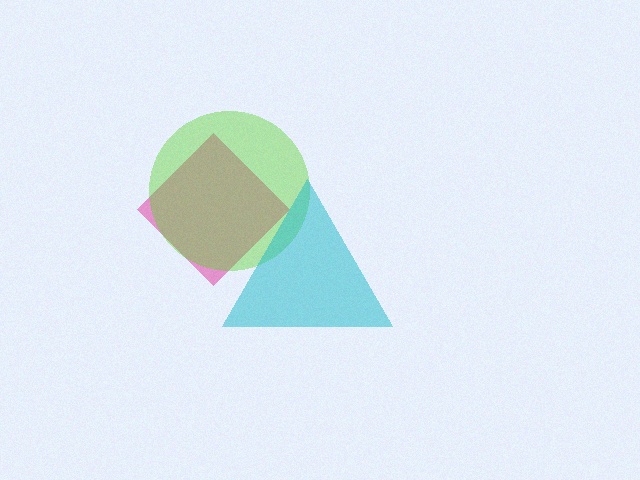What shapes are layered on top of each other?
The layered shapes are: a pink diamond, a lime circle, a cyan triangle.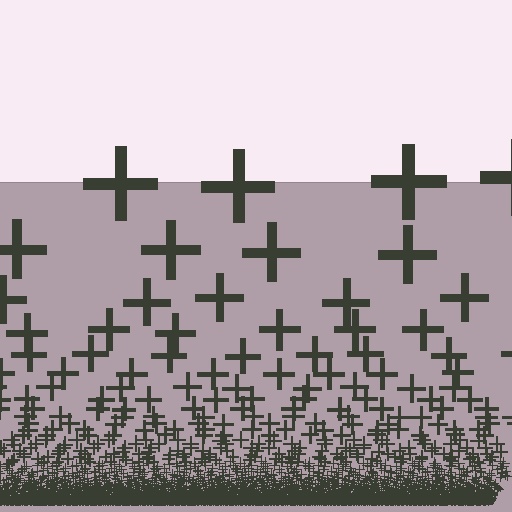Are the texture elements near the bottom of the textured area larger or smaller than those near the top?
Smaller. The gradient is inverted — elements near the bottom are smaller and denser.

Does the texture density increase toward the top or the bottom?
Density increases toward the bottom.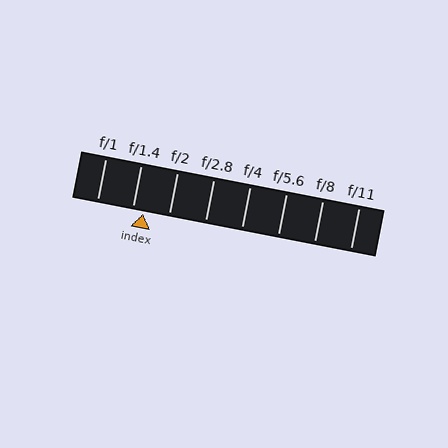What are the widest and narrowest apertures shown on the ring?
The widest aperture shown is f/1 and the narrowest is f/11.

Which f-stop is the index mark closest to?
The index mark is closest to f/1.4.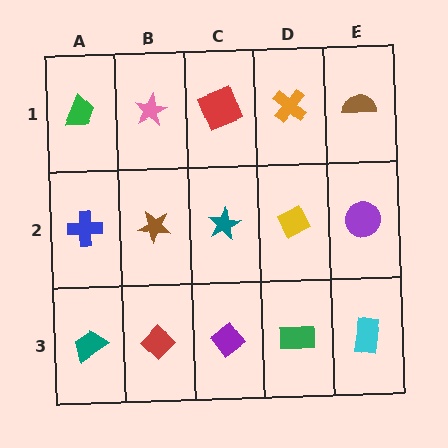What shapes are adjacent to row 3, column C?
A teal star (row 2, column C), a red diamond (row 3, column B), a green rectangle (row 3, column D).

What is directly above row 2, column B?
A pink star.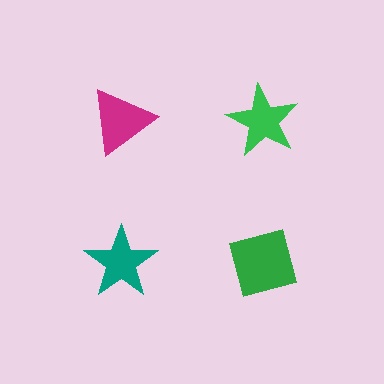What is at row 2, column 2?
A green square.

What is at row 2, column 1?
A teal star.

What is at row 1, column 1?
A magenta triangle.